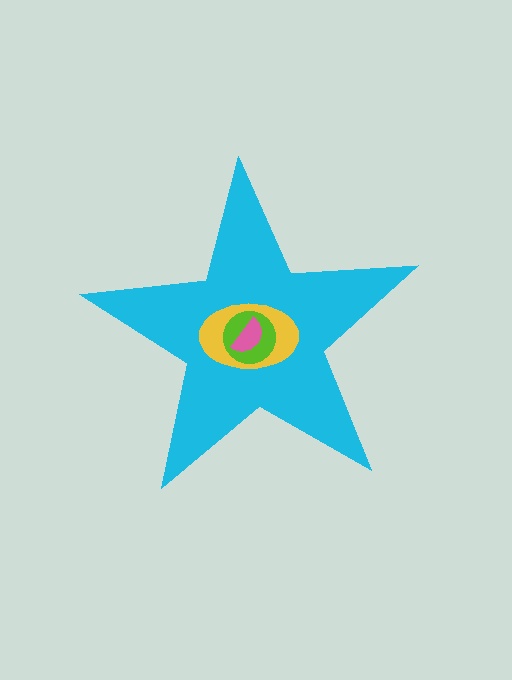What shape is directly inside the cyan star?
The yellow ellipse.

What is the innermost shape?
The pink semicircle.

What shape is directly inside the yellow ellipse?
The lime circle.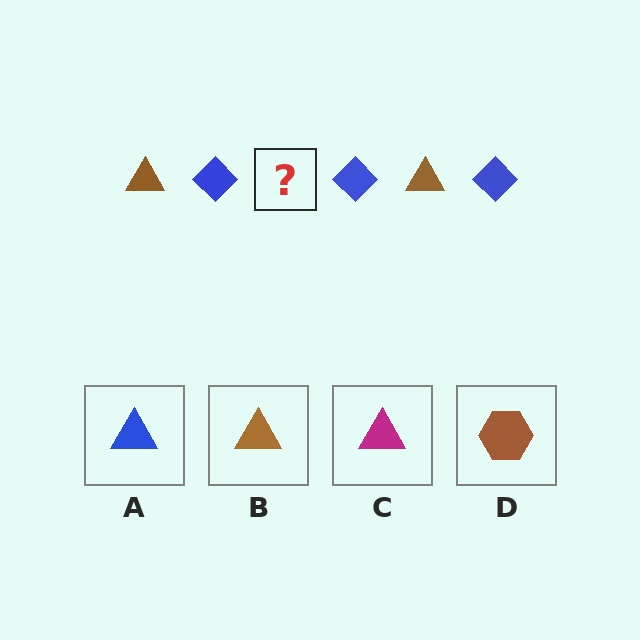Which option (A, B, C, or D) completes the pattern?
B.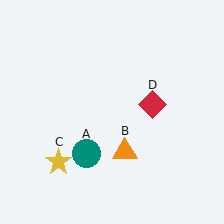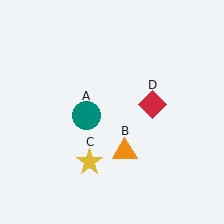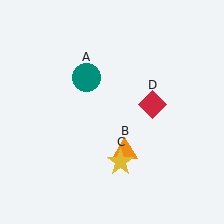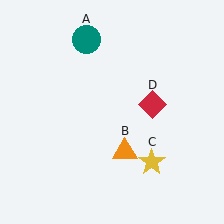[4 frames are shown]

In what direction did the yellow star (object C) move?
The yellow star (object C) moved right.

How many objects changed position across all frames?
2 objects changed position: teal circle (object A), yellow star (object C).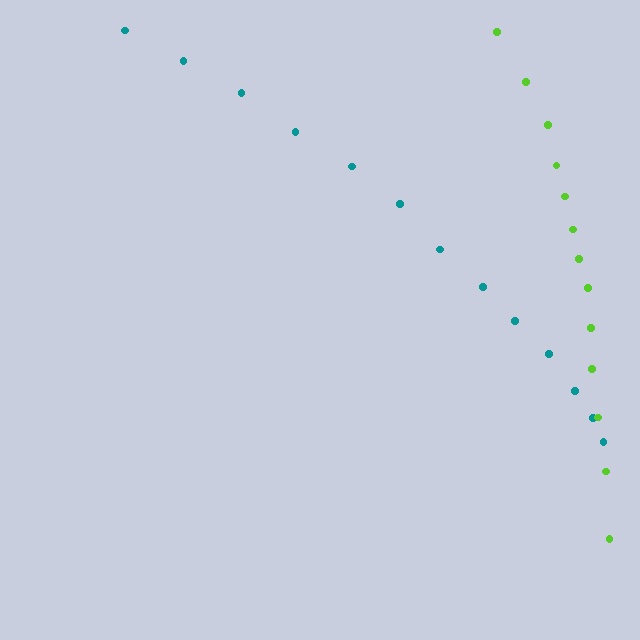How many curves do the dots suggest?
There are 2 distinct paths.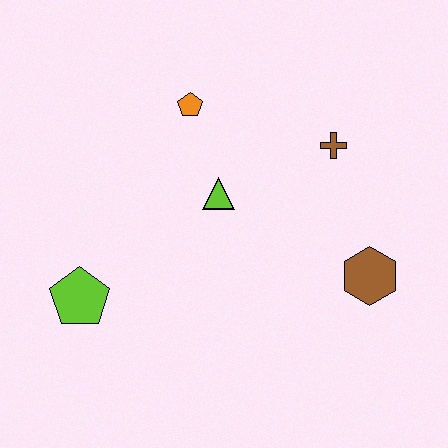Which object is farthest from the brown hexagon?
The lime pentagon is farthest from the brown hexagon.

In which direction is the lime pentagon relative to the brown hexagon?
The lime pentagon is to the left of the brown hexagon.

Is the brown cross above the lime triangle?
Yes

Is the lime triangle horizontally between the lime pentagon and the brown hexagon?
Yes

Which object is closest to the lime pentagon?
The lime triangle is closest to the lime pentagon.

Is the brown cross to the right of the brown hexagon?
No